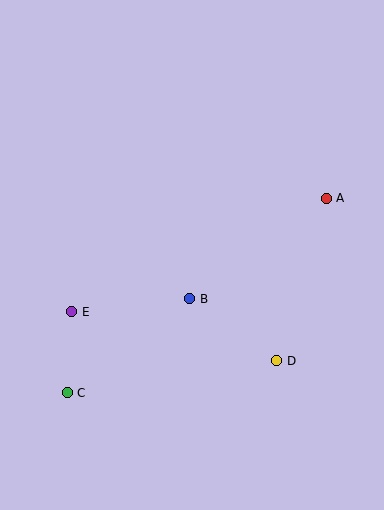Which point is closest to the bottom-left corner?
Point C is closest to the bottom-left corner.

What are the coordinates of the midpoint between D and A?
The midpoint between D and A is at (302, 280).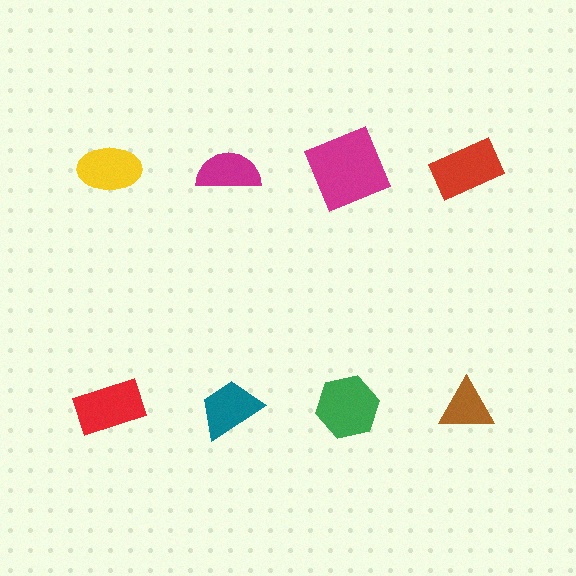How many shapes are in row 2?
4 shapes.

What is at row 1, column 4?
A red rectangle.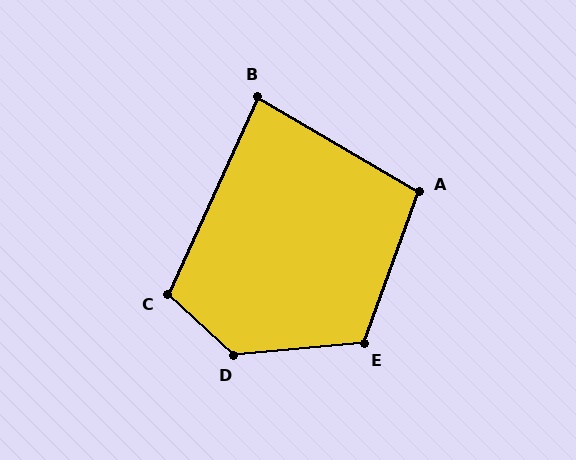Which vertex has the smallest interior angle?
B, at approximately 84 degrees.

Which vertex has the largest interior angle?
D, at approximately 132 degrees.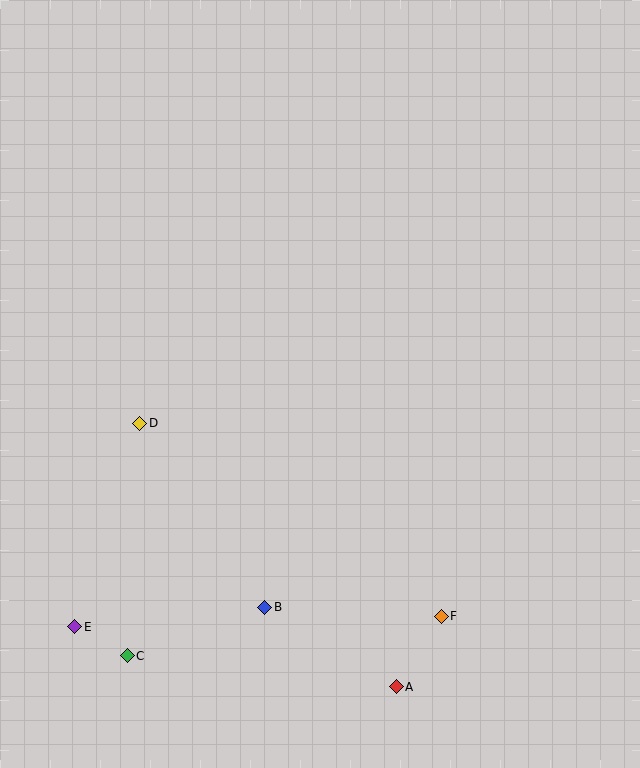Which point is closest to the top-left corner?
Point D is closest to the top-left corner.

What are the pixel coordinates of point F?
Point F is at (441, 616).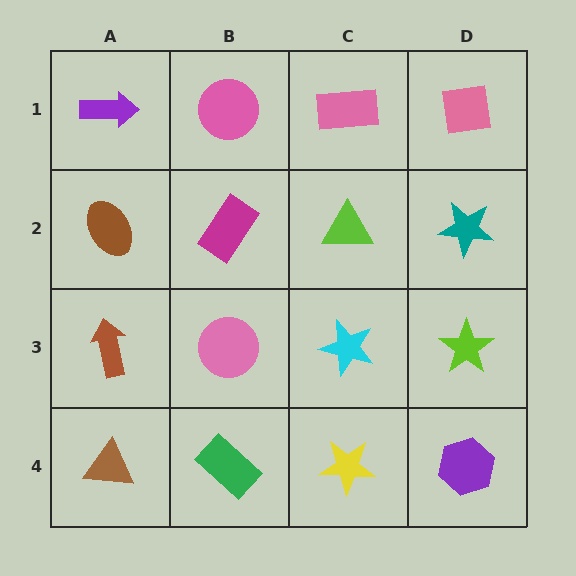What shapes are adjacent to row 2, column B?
A pink circle (row 1, column B), a pink circle (row 3, column B), a brown ellipse (row 2, column A), a lime triangle (row 2, column C).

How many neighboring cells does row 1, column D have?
2.